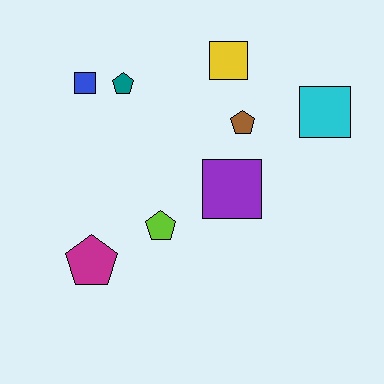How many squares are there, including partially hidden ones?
There are 4 squares.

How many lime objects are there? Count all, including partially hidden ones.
There is 1 lime object.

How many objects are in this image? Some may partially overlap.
There are 8 objects.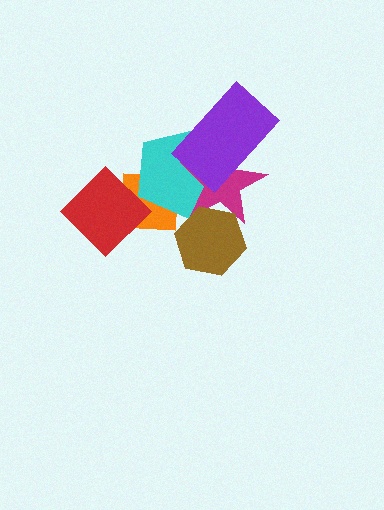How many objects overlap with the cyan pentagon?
3 objects overlap with the cyan pentagon.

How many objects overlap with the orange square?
2 objects overlap with the orange square.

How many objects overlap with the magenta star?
3 objects overlap with the magenta star.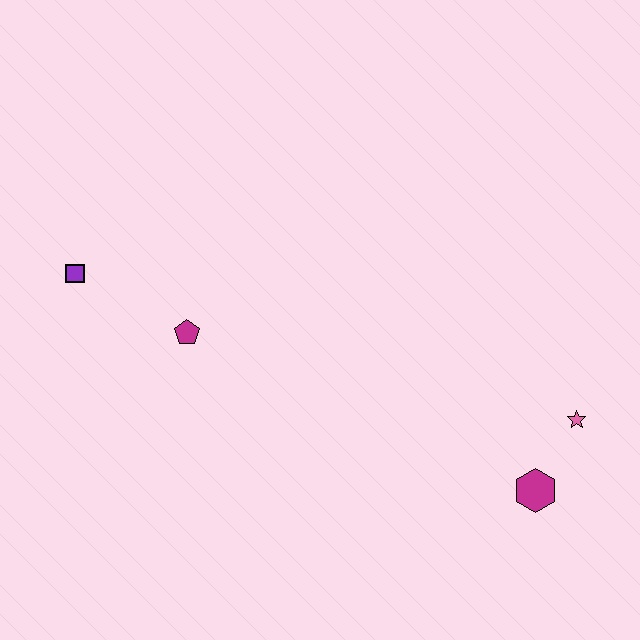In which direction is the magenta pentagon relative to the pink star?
The magenta pentagon is to the left of the pink star.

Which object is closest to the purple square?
The magenta pentagon is closest to the purple square.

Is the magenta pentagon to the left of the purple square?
No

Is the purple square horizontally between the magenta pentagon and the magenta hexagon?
No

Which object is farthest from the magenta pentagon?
The pink star is farthest from the magenta pentagon.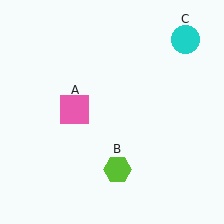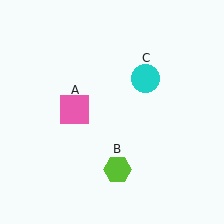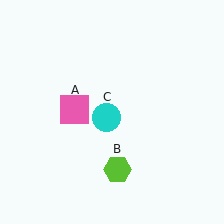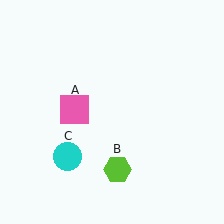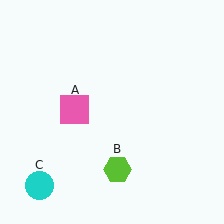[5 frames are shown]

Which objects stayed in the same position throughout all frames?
Pink square (object A) and lime hexagon (object B) remained stationary.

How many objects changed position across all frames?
1 object changed position: cyan circle (object C).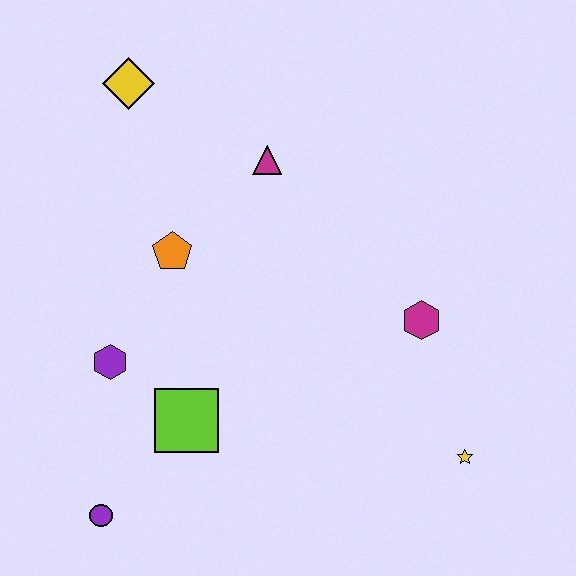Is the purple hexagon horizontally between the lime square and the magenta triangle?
No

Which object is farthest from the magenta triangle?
The purple circle is farthest from the magenta triangle.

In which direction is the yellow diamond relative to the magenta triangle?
The yellow diamond is to the left of the magenta triangle.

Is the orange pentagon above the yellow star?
Yes